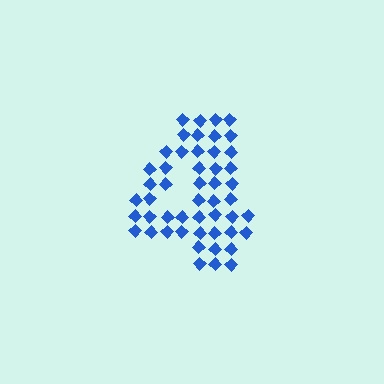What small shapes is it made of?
It is made of small diamonds.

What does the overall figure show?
The overall figure shows the digit 4.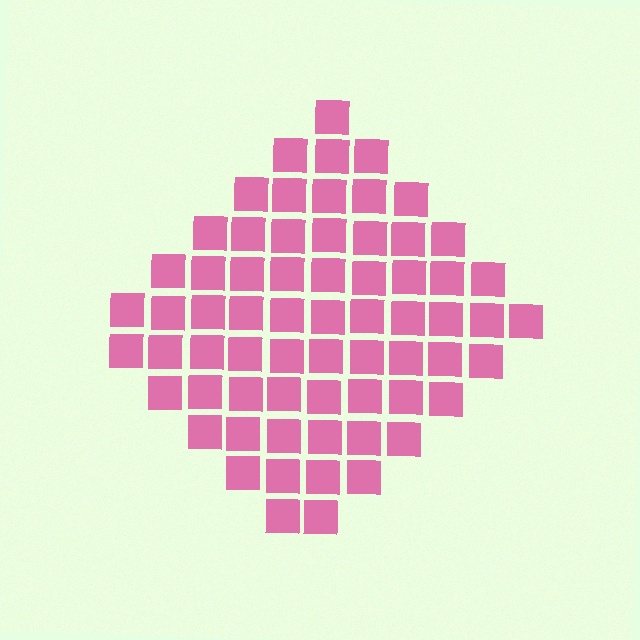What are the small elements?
The small elements are squares.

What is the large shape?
The large shape is a diamond.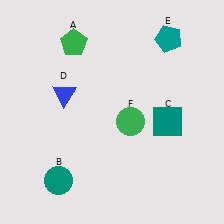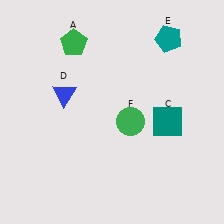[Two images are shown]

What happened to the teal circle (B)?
The teal circle (B) was removed in Image 2. It was in the bottom-left area of Image 1.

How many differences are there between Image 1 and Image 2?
There is 1 difference between the two images.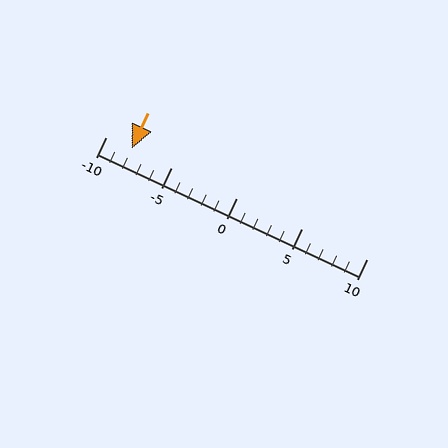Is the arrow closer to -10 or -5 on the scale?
The arrow is closer to -10.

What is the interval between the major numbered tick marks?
The major tick marks are spaced 5 units apart.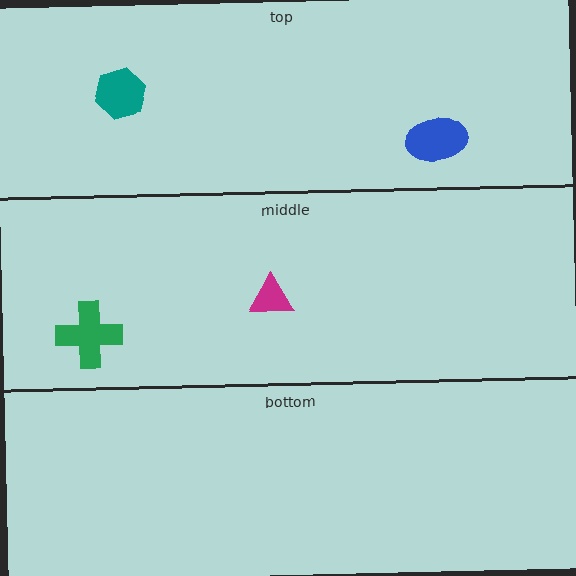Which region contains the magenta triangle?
The middle region.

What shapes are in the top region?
The blue ellipse, the teal hexagon.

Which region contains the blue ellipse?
The top region.